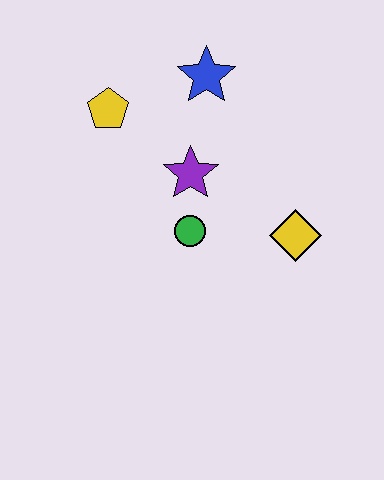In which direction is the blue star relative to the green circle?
The blue star is above the green circle.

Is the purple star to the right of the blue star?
No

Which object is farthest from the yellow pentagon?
The yellow diamond is farthest from the yellow pentagon.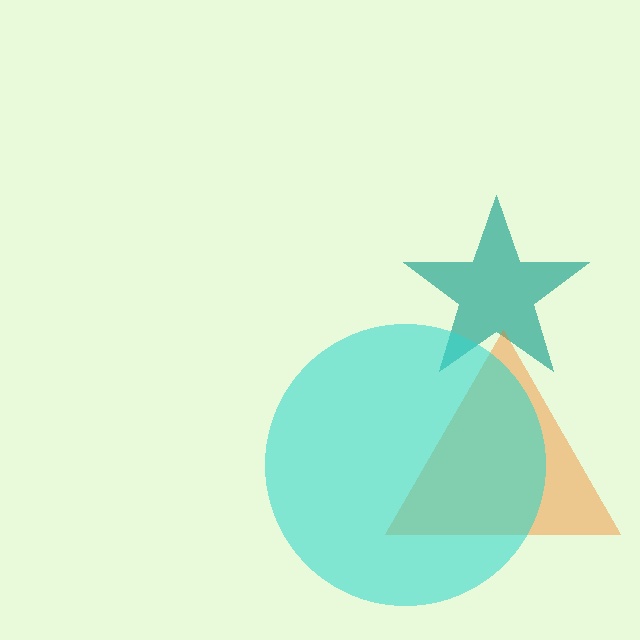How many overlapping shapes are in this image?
There are 3 overlapping shapes in the image.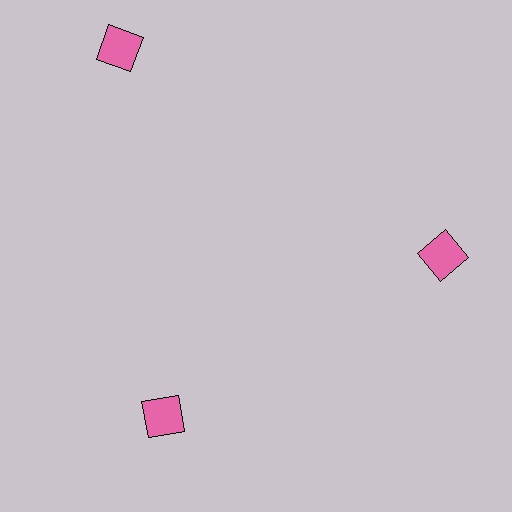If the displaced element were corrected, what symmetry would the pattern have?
It would have 3-fold rotational symmetry — the pattern would map onto itself every 120 degrees.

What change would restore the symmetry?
The symmetry would be restored by moving it inward, back onto the ring so that all 3 squares sit at equal angles and equal distance from the center.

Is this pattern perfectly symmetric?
No. The 3 pink squares are arranged in a ring, but one element near the 11 o'clock position is pushed outward from the center, breaking the 3-fold rotational symmetry.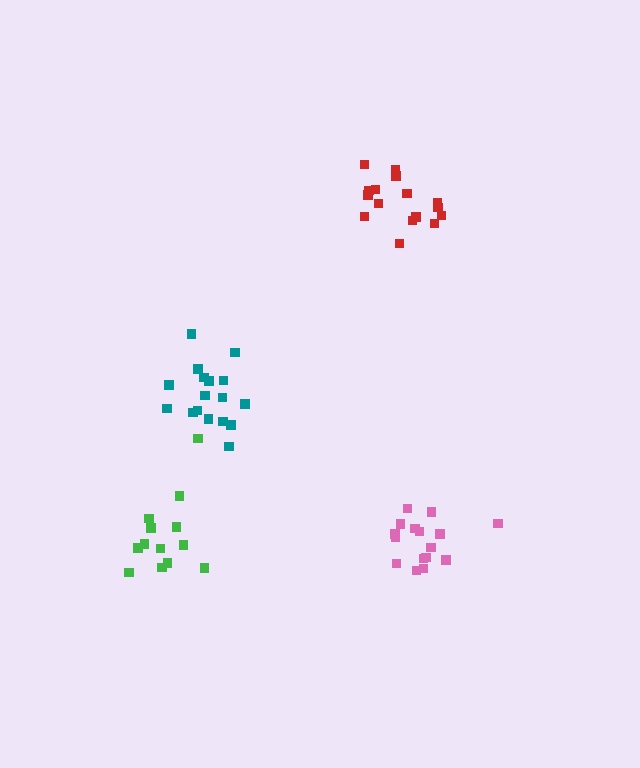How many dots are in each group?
Group 1: 13 dots, Group 2: 16 dots, Group 3: 17 dots, Group 4: 16 dots (62 total).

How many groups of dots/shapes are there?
There are 4 groups.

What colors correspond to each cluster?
The clusters are colored: green, pink, teal, red.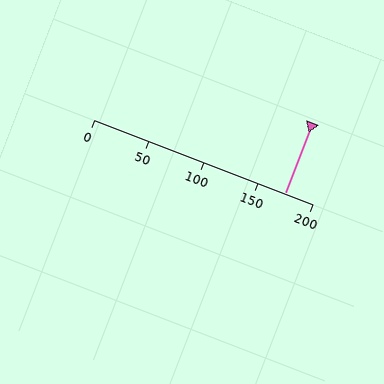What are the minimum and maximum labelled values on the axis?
The axis runs from 0 to 200.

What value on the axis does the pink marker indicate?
The marker indicates approximately 175.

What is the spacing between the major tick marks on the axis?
The major ticks are spaced 50 apart.